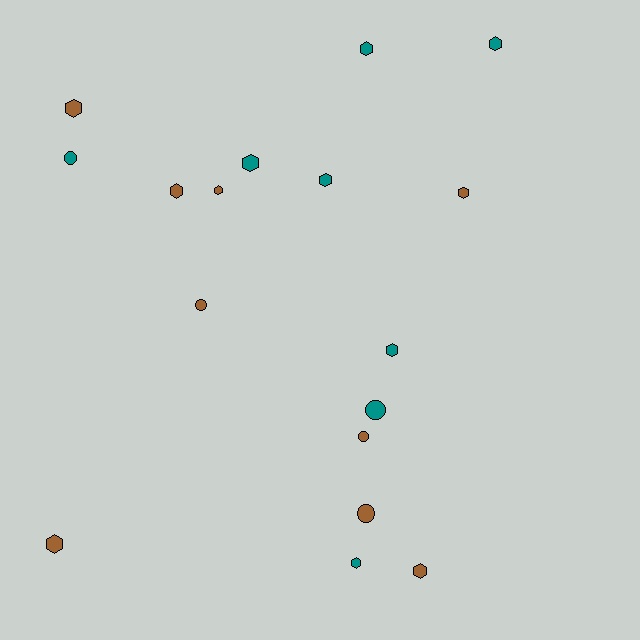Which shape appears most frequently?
Hexagon, with 12 objects.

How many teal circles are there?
There are 2 teal circles.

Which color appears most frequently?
Brown, with 9 objects.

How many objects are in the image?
There are 17 objects.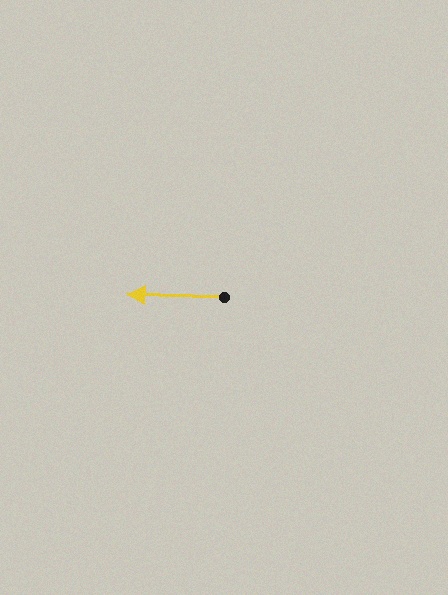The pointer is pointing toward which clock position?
Roughly 9 o'clock.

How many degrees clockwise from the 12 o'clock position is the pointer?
Approximately 272 degrees.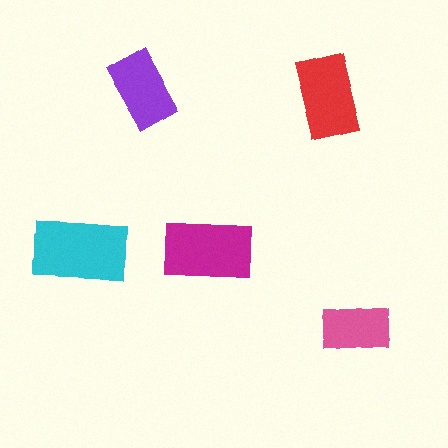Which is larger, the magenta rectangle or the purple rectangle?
The magenta one.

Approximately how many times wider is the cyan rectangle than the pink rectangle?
About 1.5 times wider.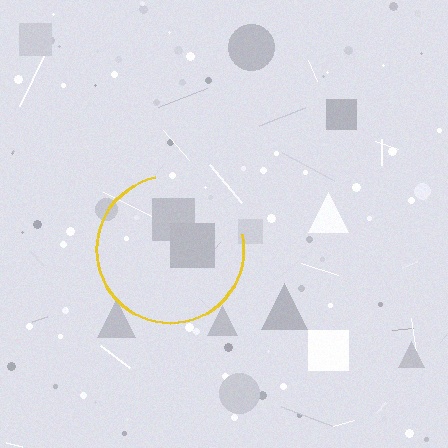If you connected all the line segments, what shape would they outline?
They would outline a circle.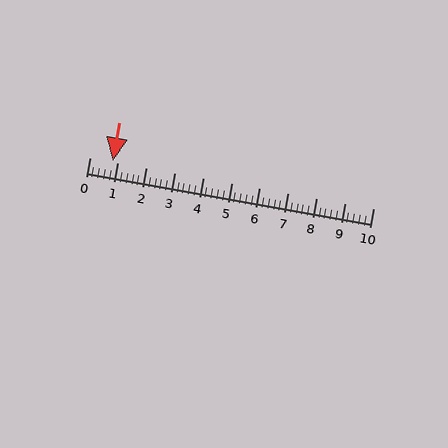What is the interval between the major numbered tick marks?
The major tick marks are spaced 1 units apart.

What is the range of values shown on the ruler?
The ruler shows values from 0 to 10.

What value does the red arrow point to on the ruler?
The red arrow points to approximately 0.8.